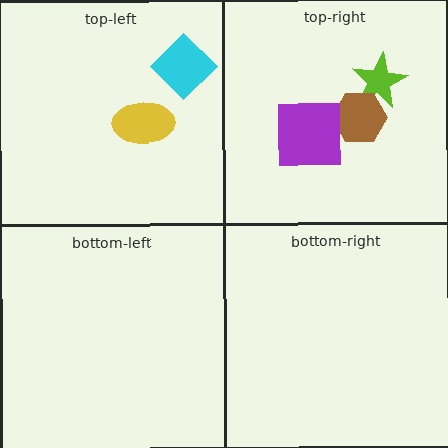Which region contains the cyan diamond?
The top-left region.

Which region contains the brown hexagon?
The top-right region.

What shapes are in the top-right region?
The lime star, the brown hexagon, the purple square.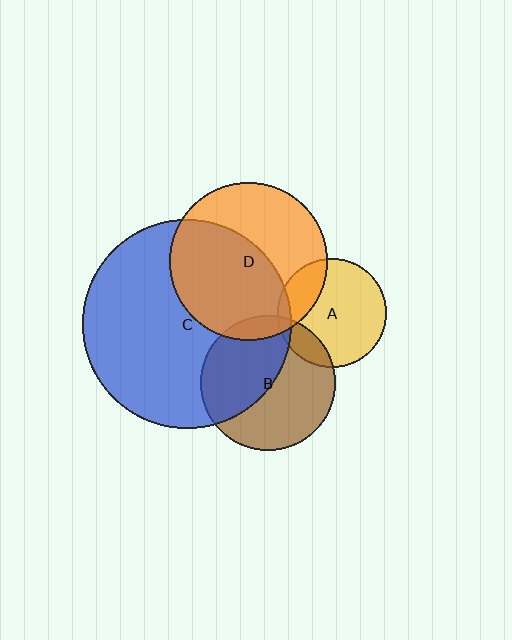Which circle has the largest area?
Circle C (blue).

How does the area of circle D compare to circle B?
Approximately 1.4 times.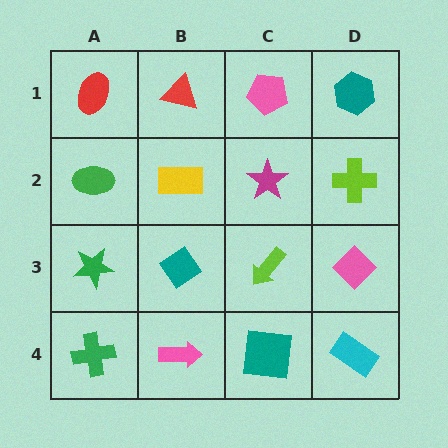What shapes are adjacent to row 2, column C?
A pink pentagon (row 1, column C), a lime arrow (row 3, column C), a yellow rectangle (row 2, column B), a lime cross (row 2, column D).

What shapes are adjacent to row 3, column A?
A green ellipse (row 2, column A), a green cross (row 4, column A), a teal diamond (row 3, column B).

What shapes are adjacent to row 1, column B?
A yellow rectangle (row 2, column B), a red ellipse (row 1, column A), a pink pentagon (row 1, column C).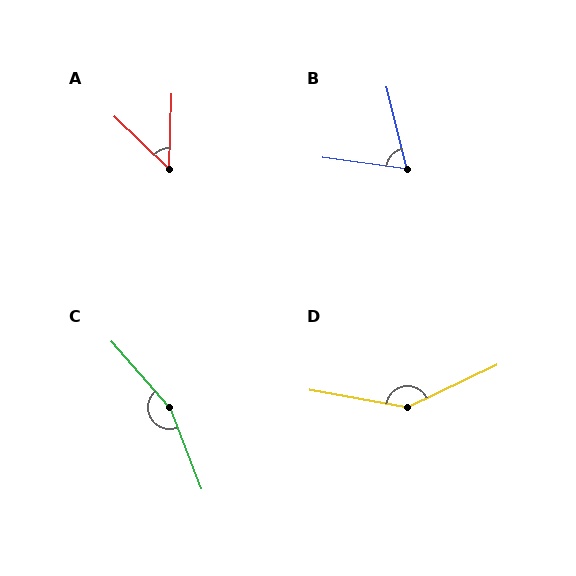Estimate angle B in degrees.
Approximately 68 degrees.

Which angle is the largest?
C, at approximately 160 degrees.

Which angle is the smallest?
A, at approximately 48 degrees.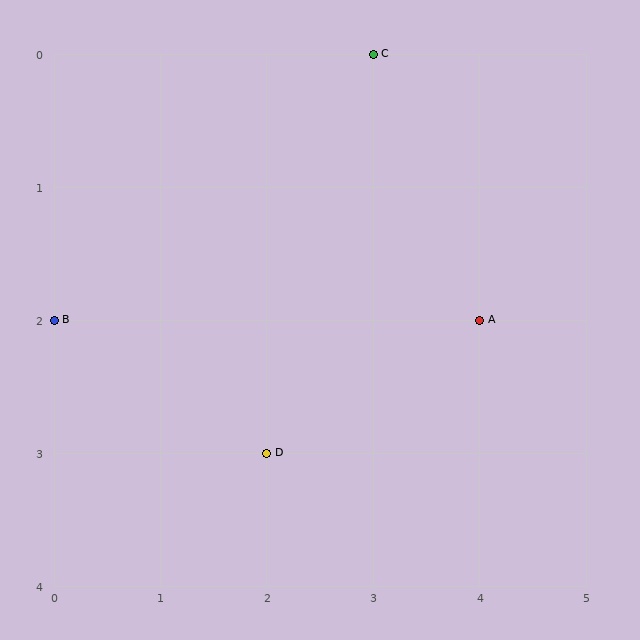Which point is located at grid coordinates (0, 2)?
Point B is at (0, 2).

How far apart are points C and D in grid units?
Points C and D are 1 column and 3 rows apart (about 3.2 grid units diagonally).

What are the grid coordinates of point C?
Point C is at grid coordinates (3, 0).